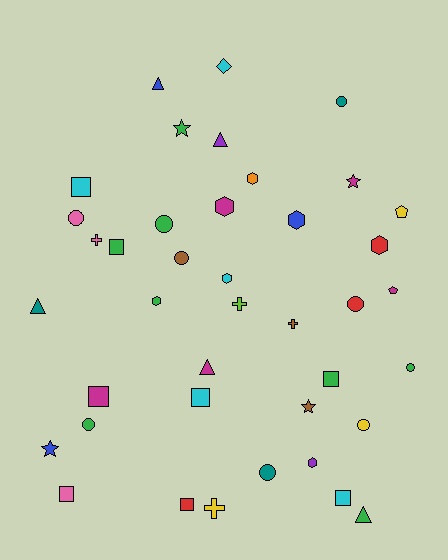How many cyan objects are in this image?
There are 5 cyan objects.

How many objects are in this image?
There are 40 objects.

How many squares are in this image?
There are 8 squares.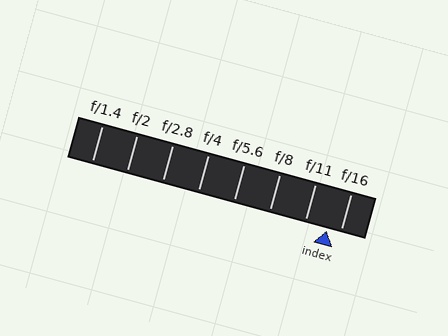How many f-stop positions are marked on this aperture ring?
There are 8 f-stop positions marked.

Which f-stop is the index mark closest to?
The index mark is closest to f/16.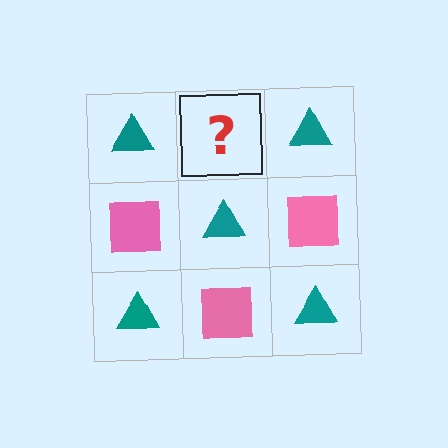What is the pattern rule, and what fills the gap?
The rule is that it alternates teal triangle and pink square in a checkerboard pattern. The gap should be filled with a pink square.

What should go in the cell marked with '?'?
The missing cell should contain a pink square.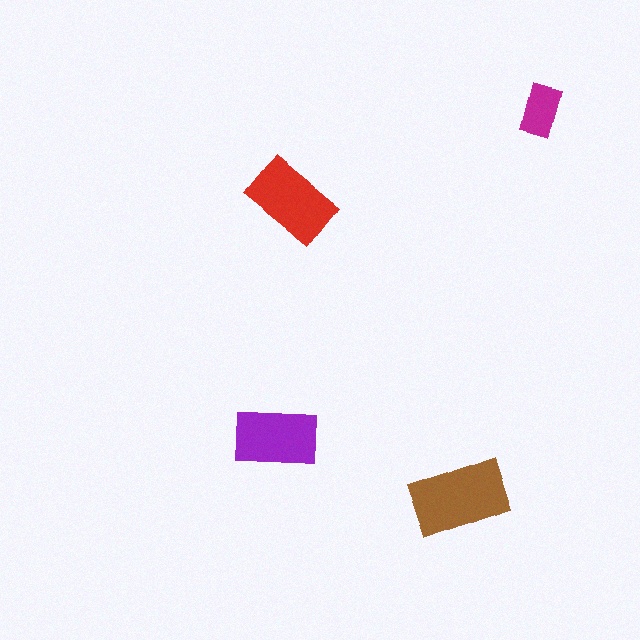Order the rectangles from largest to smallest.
the brown one, the red one, the purple one, the magenta one.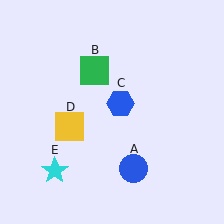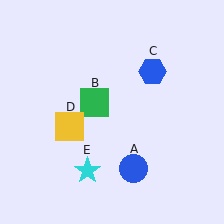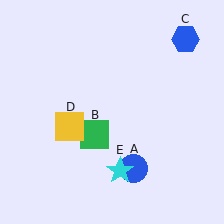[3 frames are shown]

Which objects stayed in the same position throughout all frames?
Blue circle (object A) and yellow square (object D) remained stationary.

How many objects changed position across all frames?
3 objects changed position: green square (object B), blue hexagon (object C), cyan star (object E).